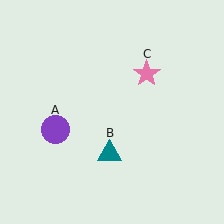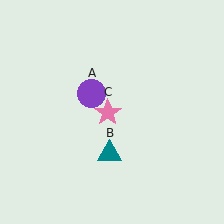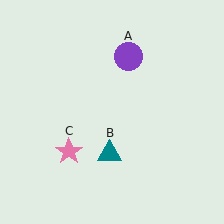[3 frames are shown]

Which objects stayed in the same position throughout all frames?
Teal triangle (object B) remained stationary.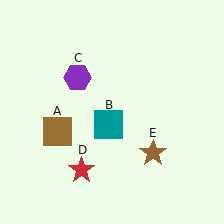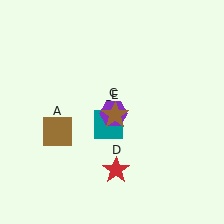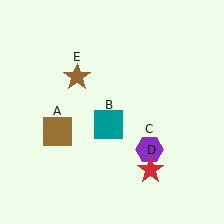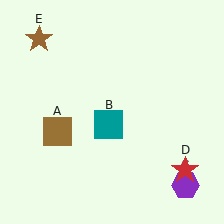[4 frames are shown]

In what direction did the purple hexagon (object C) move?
The purple hexagon (object C) moved down and to the right.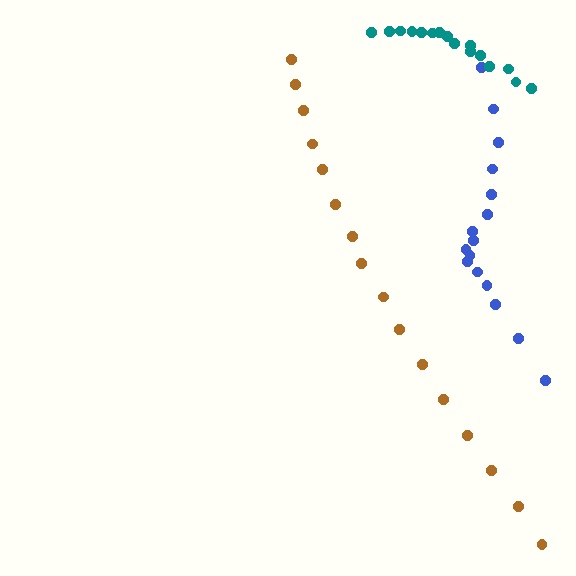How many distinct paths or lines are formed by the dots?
There are 3 distinct paths.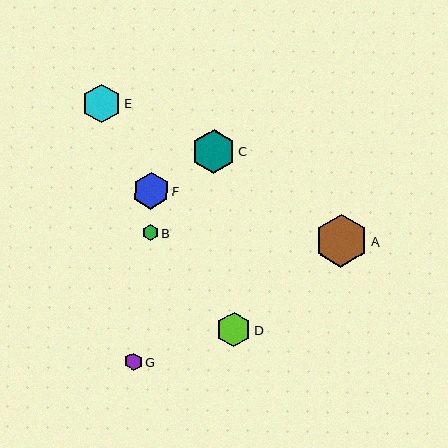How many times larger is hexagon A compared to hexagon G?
Hexagon A is approximately 3.0 times the size of hexagon G.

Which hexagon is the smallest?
Hexagon B is the smallest with a size of approximately 16 pixels.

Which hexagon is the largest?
Hexagon A is the largest with a size of approximately 53 pixels.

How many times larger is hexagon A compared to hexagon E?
Hexagon A is approximately 1.4 times the size of hexagon E.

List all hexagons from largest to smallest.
From largest to smallest: A, C, E, F, D, G, B.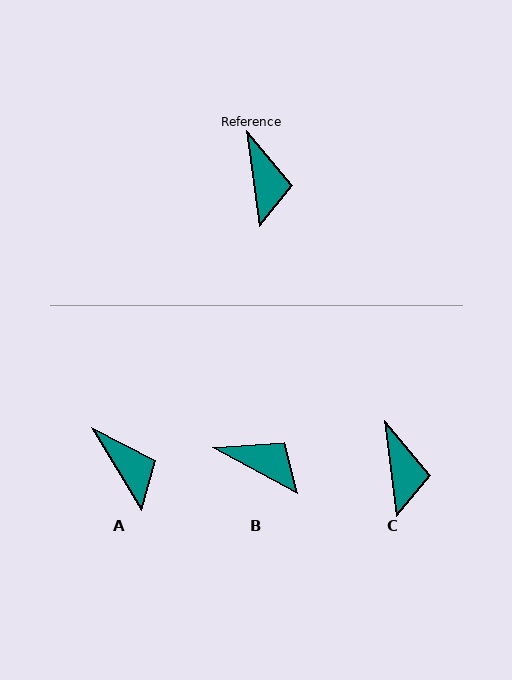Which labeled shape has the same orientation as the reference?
C.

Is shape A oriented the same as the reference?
No, it is off by about 23 degrees.